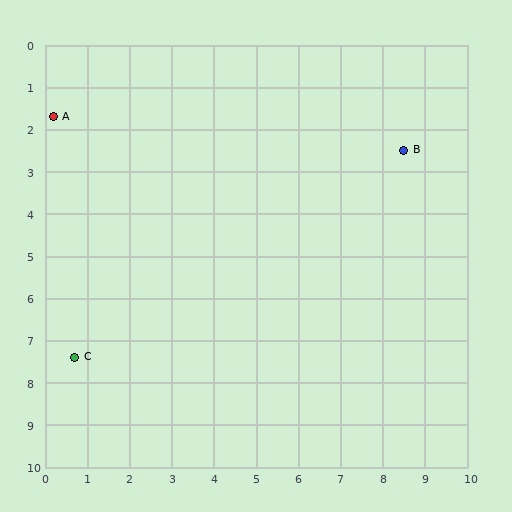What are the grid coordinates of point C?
Point C is at approximately (0.7, 7.4).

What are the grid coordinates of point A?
Point A is at approximately (0.2, 1.7).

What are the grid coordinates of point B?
Point B is at approximately (8.5, 2.5).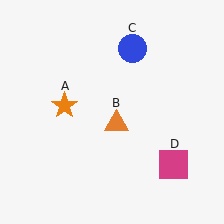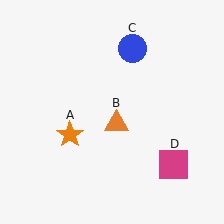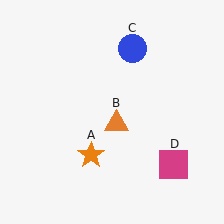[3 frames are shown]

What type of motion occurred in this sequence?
The orange star (object A) rotated counterclockwise around the center of the scene.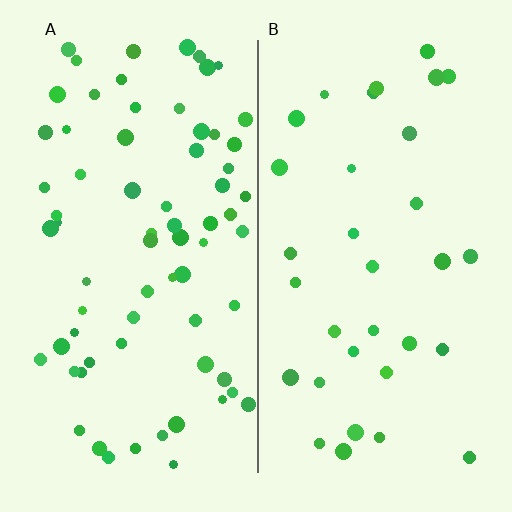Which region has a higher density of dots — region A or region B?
A (the left).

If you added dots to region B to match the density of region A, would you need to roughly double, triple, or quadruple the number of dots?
Approximately double.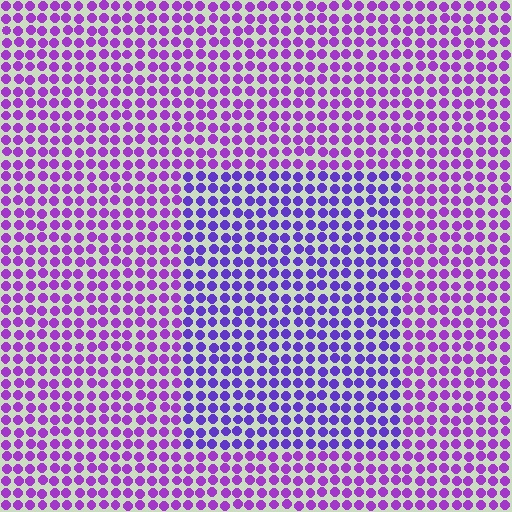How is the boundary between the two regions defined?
The boundary is defined purely by a slight shift in hue (about 27 degrees). Spacing, size, and orientation are identical on both sides.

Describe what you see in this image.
The image is filled with small purple elements in a uniform arrangement. A rectangle-shaped region is visible where the elements are tinted to a slightly different hue, forming a subtle color boundary.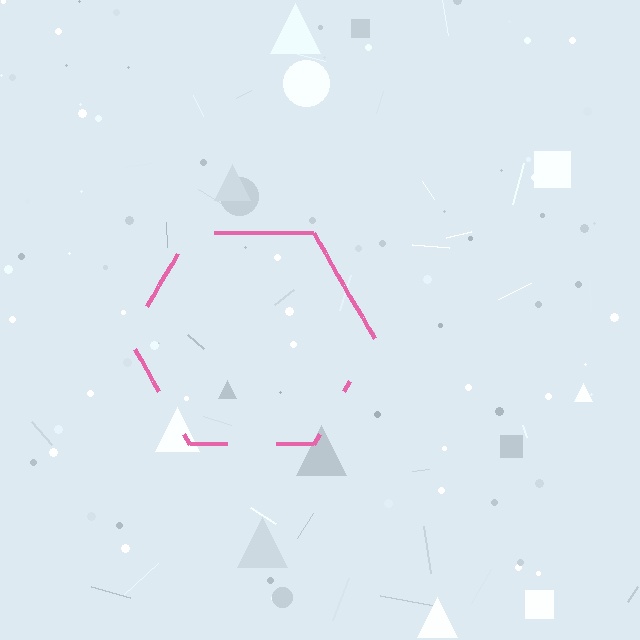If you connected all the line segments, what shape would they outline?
They would outline a hexagon.